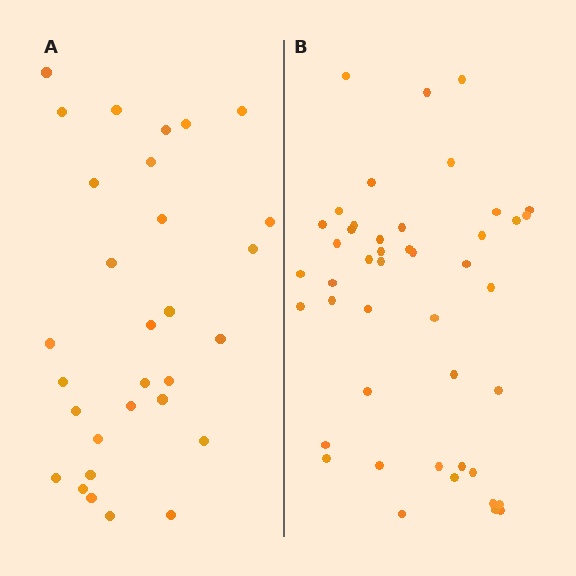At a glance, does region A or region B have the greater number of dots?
Region B (the right region) has more dots.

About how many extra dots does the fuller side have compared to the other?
Region B has approximately 15 more dots than region A.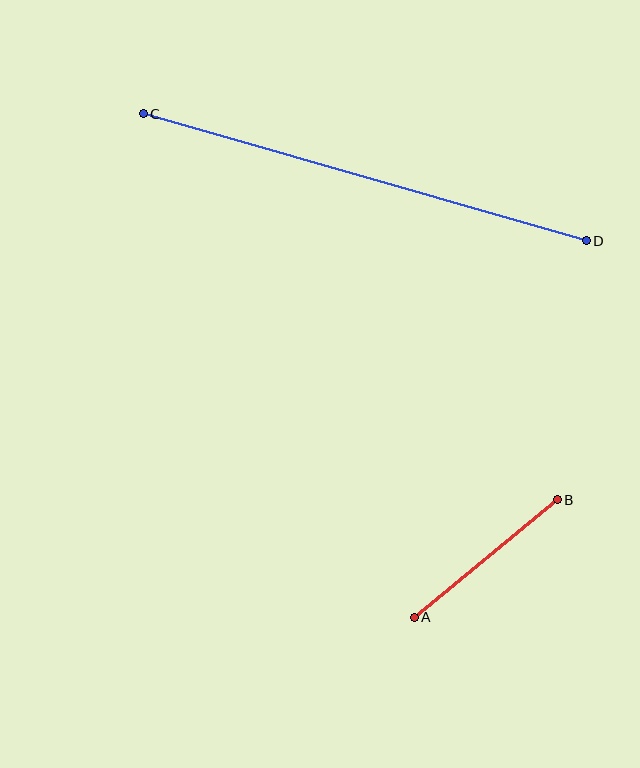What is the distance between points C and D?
The distance is approximately 461 pixels.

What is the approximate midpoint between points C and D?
The midpoint is at approximately (365, 177) pixels.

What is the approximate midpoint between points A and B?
The midpoint is at approximately (486, 559) pixels.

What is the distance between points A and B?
The distance is approximately 185 pixels.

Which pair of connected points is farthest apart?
Points C and D are farthest apart.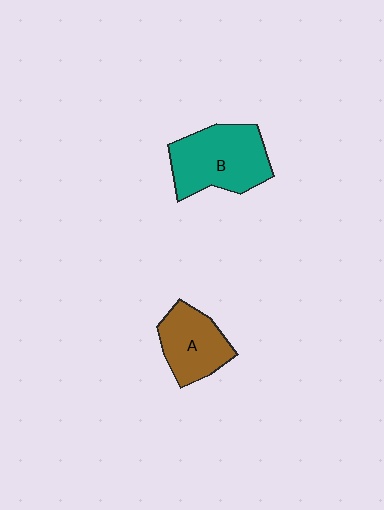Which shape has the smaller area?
Shape A (brown).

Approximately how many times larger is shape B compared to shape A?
Approximately 1.4 times.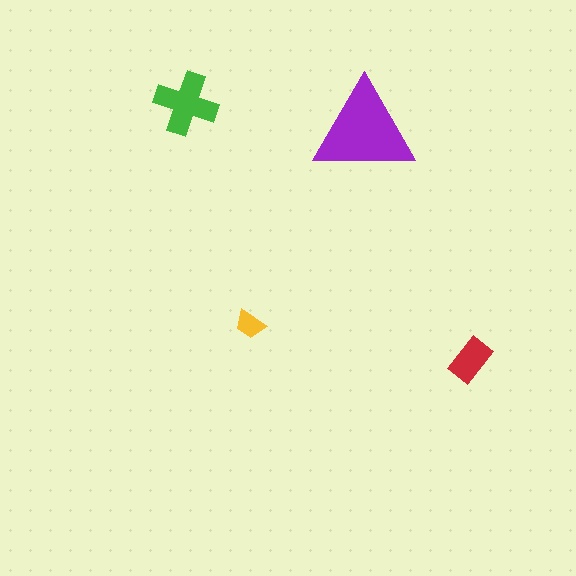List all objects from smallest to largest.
The yellow trapezoid, the red rectangle, the green cross, the purple triangle.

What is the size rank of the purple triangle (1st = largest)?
1st.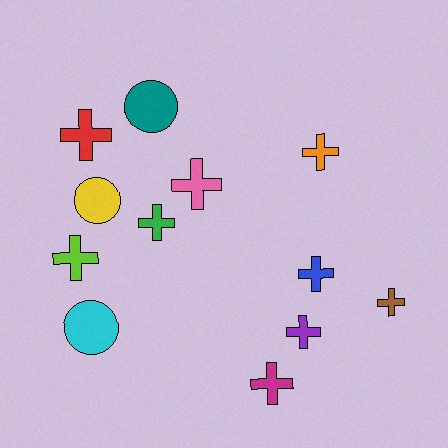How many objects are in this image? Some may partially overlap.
There are 12 objects.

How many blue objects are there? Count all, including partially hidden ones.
There is 1 blue object.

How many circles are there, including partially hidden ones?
There are 3 circles.